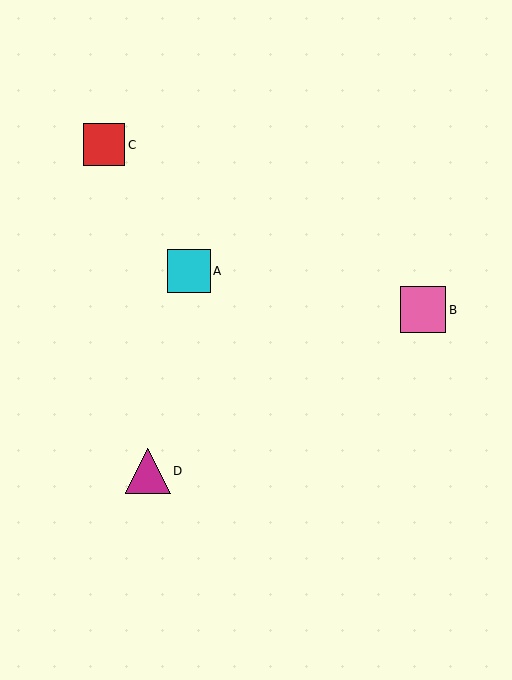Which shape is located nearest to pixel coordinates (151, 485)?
The magenta triangle (labeled D) at (148, 471) is nearest to that location.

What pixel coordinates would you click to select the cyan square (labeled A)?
Click at (189, 271) to select the cyan square A.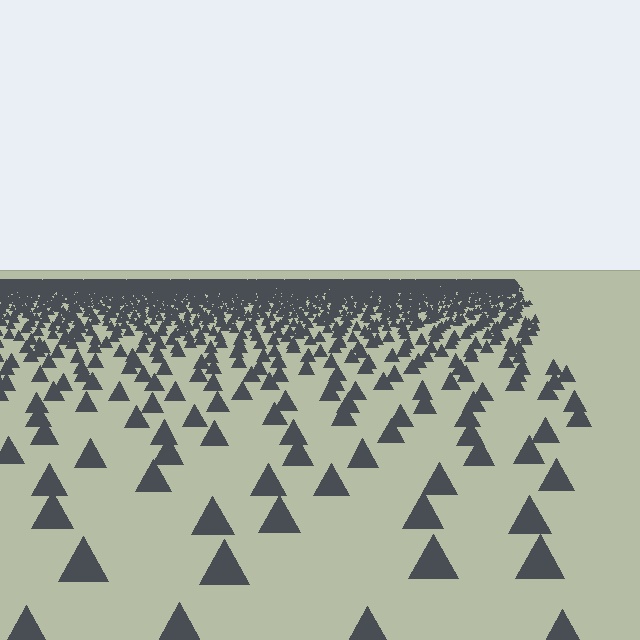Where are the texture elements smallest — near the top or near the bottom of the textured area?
Near the top.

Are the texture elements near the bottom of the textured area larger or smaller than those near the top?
Larger. Near the bottom, elements are closer to the viewer and appear at a bigger on-screen size.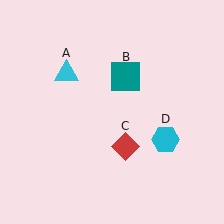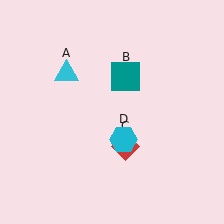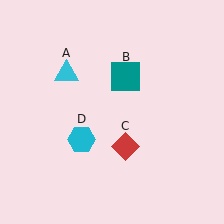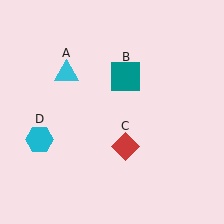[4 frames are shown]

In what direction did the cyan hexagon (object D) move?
The cyan hexagon (object D) moved left.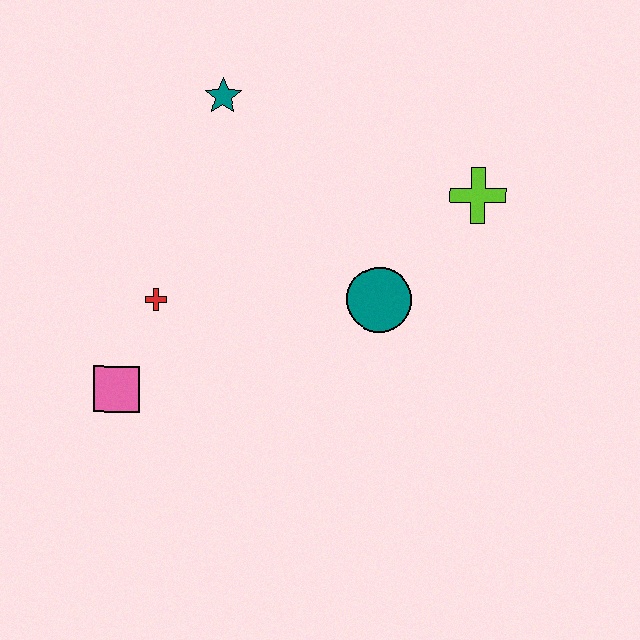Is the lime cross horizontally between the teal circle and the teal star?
No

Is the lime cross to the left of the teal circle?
No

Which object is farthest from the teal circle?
The pink square is farthest from the teal circle.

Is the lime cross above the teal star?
No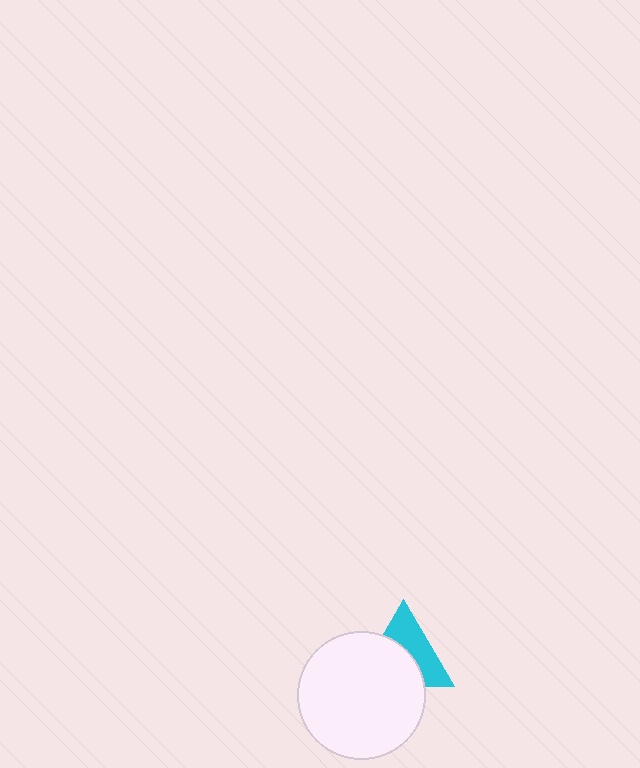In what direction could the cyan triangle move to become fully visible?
The cyan triangle could move up. That would shift it out from behind the white circle entirely.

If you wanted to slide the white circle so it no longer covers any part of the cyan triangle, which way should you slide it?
Slide it down — that is the most direct way to separate the two shapes.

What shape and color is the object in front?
The object in front is a white circle.